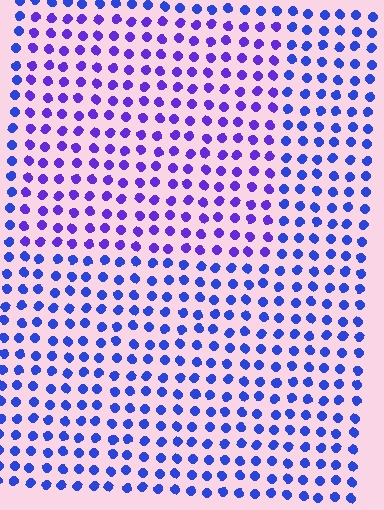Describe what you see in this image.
The image is filled with small blue elements in a uniform arrangement. A rectangle-shaped region is visible where the elements are tinted to a slightly different hue, forming a subtle color boundary.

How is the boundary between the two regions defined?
The boundary is defined purely by a slight shift in hue (about 29 degrees). Spacing, size, and orientation are identical on both sides.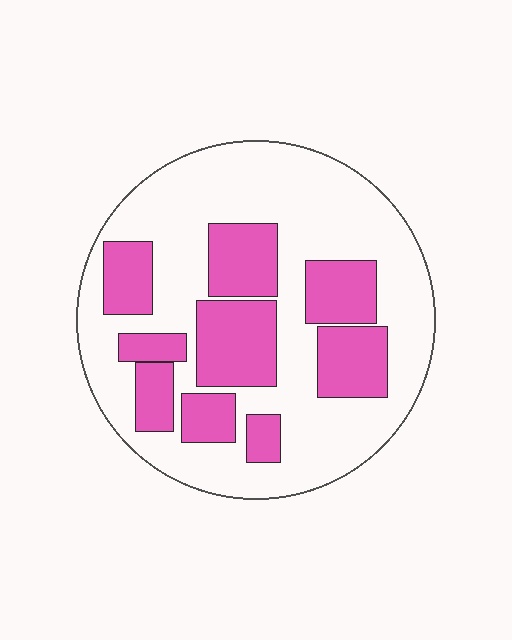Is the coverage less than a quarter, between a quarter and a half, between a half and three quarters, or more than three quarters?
Between a quarter and a half.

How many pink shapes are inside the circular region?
9.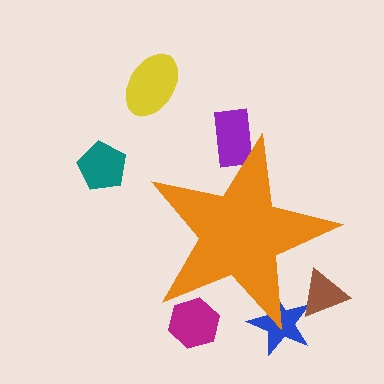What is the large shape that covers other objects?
An orange star.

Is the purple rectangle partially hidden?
Yes, the purple rectangle is partially hidden behind the orange star.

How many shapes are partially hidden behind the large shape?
4 shapes are partially hidden.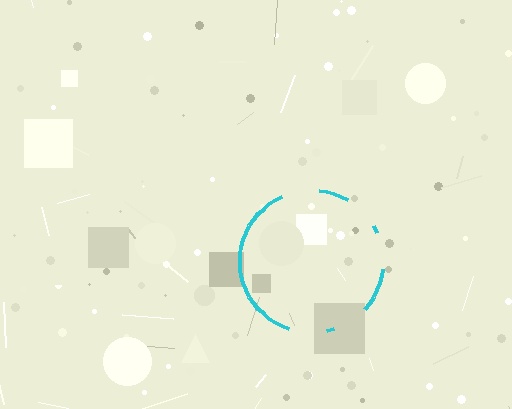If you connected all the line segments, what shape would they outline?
They would outline a circle.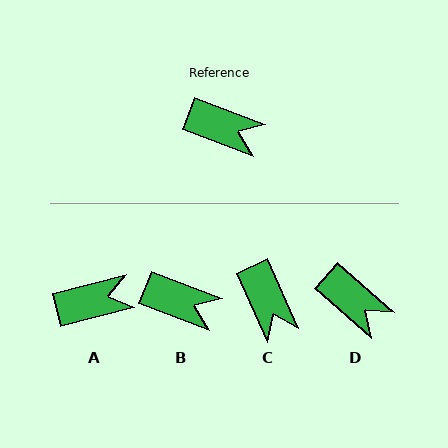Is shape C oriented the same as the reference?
No, it is off by about 45 degrees.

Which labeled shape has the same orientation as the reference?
B.